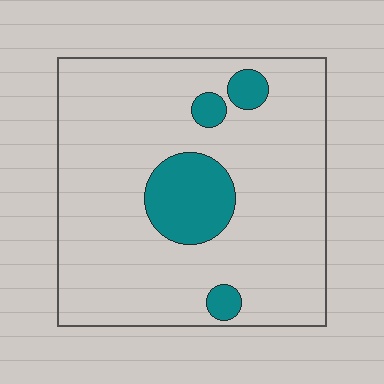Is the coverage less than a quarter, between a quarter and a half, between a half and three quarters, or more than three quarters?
Less than a quarter.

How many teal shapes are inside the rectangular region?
4.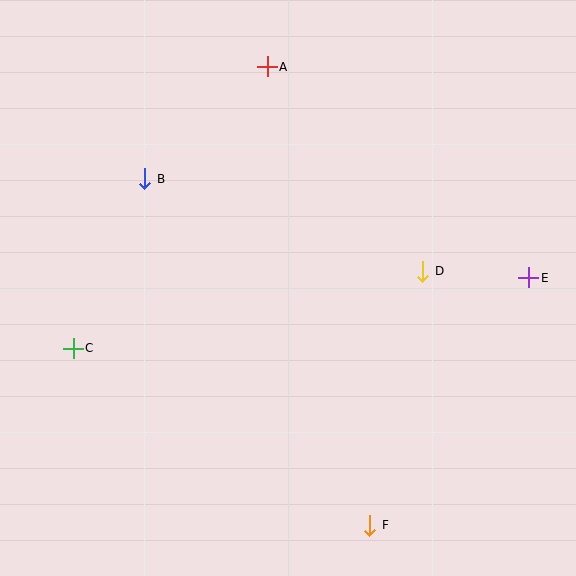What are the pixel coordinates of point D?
Point D is at (423, 271).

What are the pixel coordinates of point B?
Point B is at (145, 179).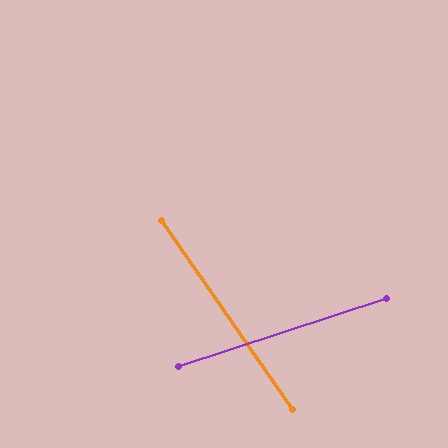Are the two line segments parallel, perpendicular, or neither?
Neither parallel nor perpendicular — they differ by about 73°.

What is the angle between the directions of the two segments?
Approximately 73 degrees.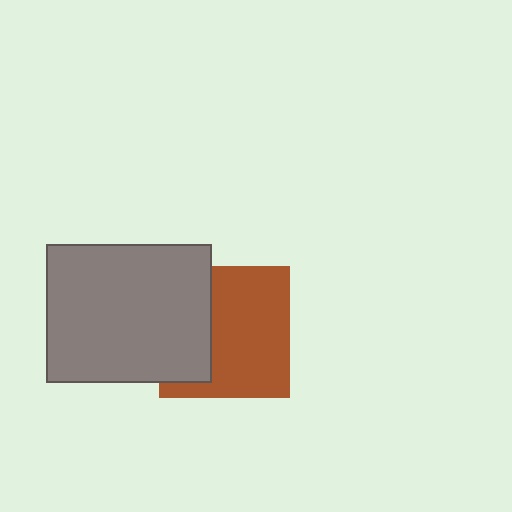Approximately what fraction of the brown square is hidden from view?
Roughly 36% of the brown square is hidden behind the gray rectangle.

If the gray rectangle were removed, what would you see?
You would see the complete brown square.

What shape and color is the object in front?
The object in front is a gray rectangle.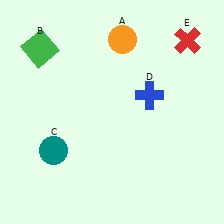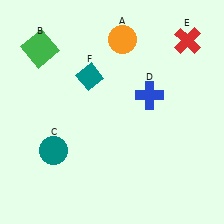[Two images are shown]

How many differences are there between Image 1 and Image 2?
There is 1 difference between the two images.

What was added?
A teal diamond (F) was added in Image 2.